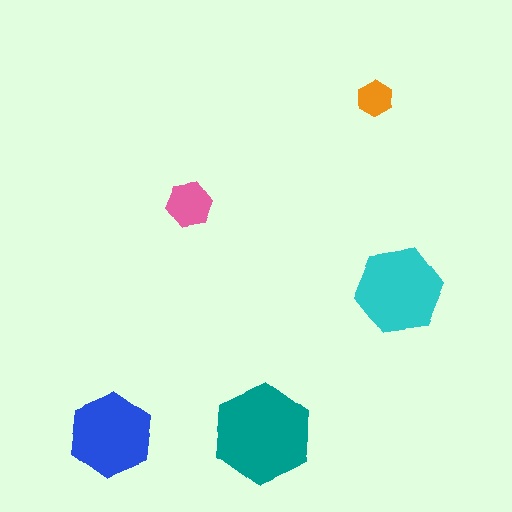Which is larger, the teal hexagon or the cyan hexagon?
The teal one.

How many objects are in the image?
There are 5 objects in the image.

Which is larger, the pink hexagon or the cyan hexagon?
The cyan one.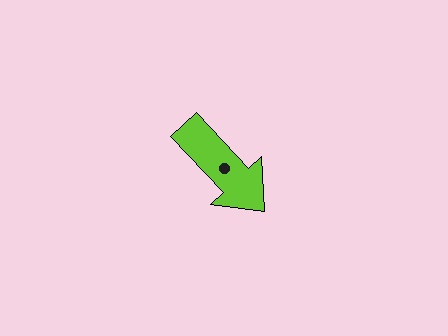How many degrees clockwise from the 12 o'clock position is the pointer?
Approximately 137 degrees.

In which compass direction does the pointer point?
Southeast.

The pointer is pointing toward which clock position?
Roughly 5 o'clock.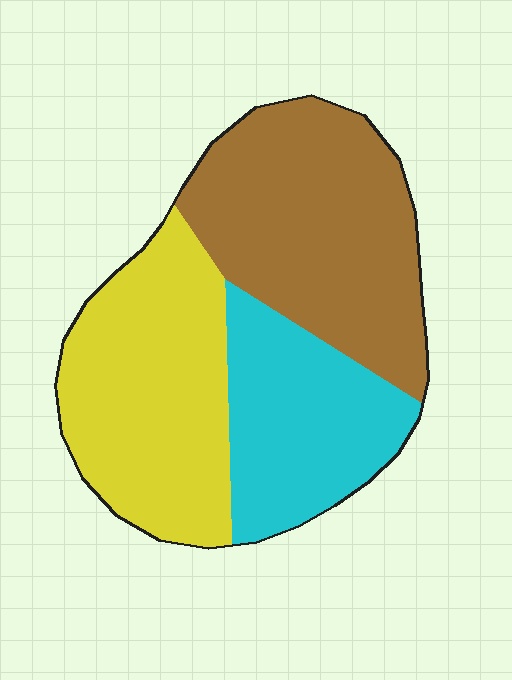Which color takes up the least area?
Cyan, at roughly 25%.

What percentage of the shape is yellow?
Yellow takes up between a quarter and a half of the shape.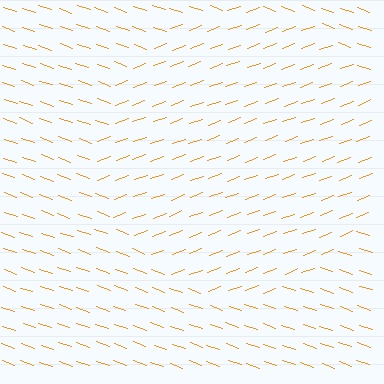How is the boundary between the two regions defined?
The boundary is defined purely by a change in line orientation (approximately 40 degrees difference). All lines are the same color and thickness.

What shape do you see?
I see a circle.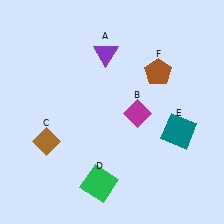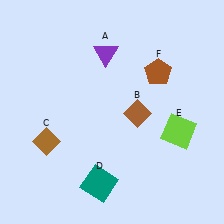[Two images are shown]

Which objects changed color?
B changed from magenta to brown. D changed from green to teal. E changed from teal to lime.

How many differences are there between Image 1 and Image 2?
There are 3 differences between the two images.